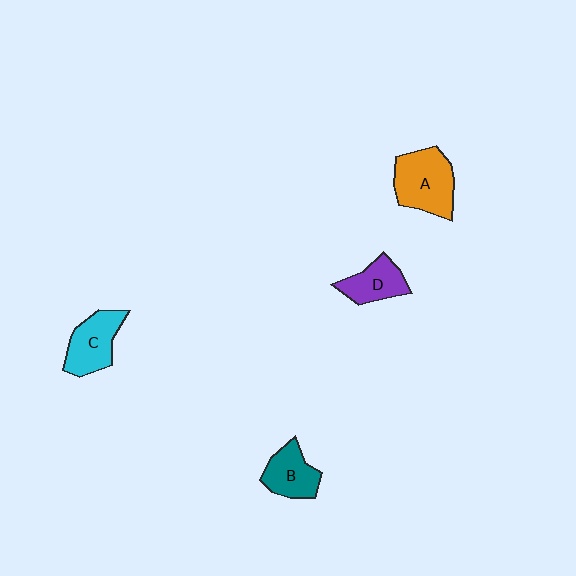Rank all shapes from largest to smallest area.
From largest to smallest: A (orange), C (cyan), B (teal), D (purple).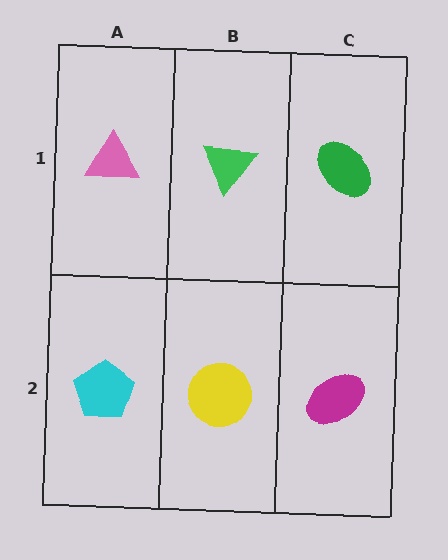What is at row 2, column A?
A cyan pentagon.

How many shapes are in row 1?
3 shapes.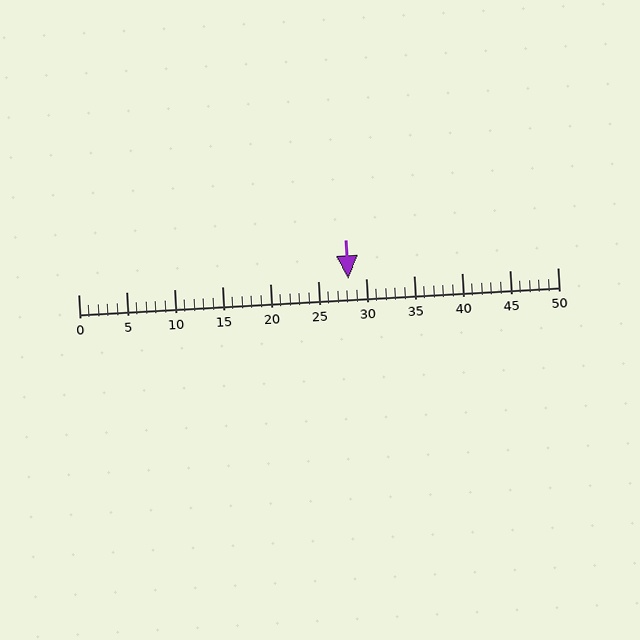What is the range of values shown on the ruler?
The ruler shows values from 0 to 50.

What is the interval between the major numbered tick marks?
The major tick marks are spaced 5 units apart.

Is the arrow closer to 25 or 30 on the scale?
The arrow is closer to 30.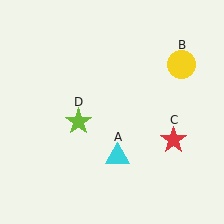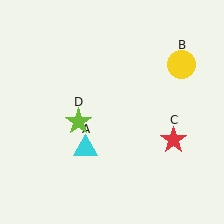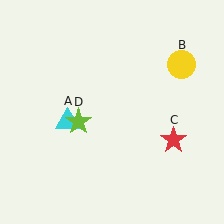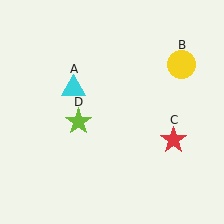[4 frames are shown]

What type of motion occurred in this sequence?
The cyan triangle (object A) rotated clockwise around the center of the scene.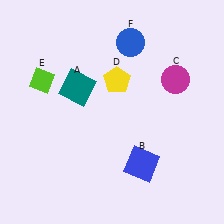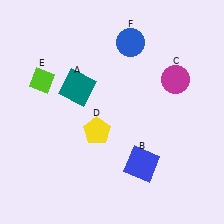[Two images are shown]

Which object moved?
The yellow pentagon (D) moved down.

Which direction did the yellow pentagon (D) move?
The yellow pentagon (D) moved down.